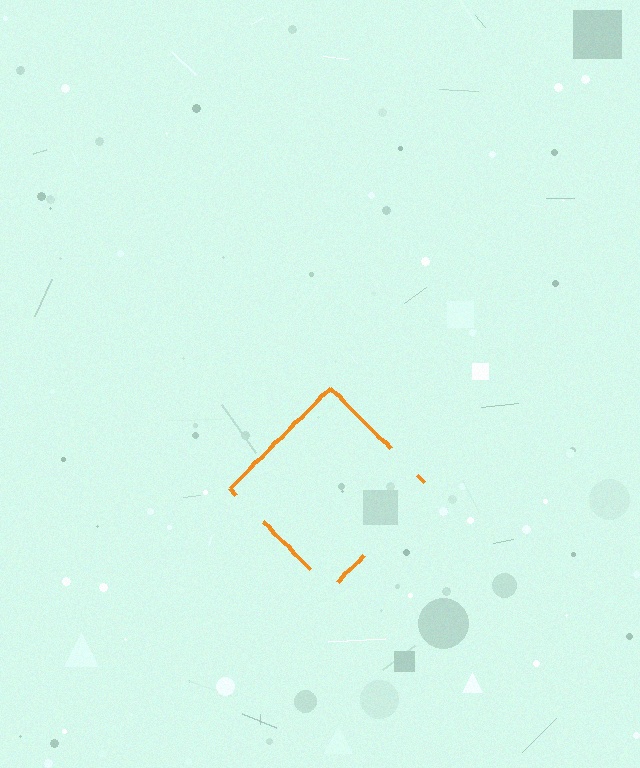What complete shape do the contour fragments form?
The contour fragments form a diamond.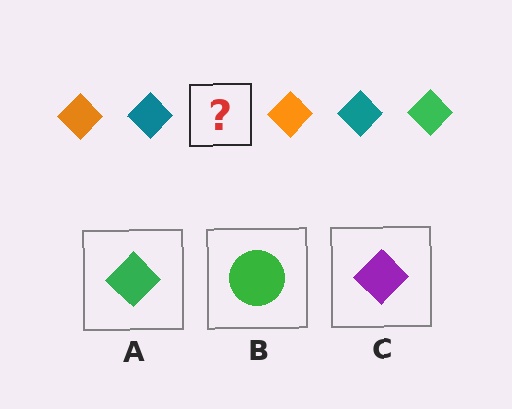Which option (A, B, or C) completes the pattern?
A.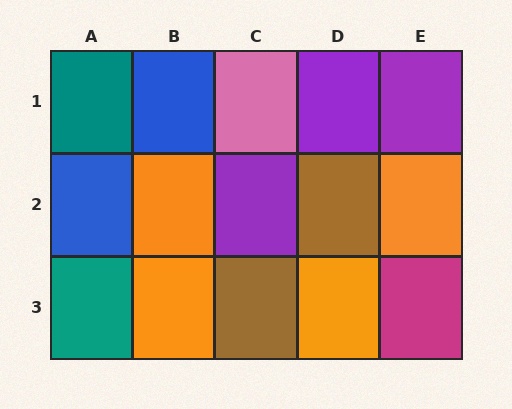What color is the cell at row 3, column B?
Orange.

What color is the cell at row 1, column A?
Teal.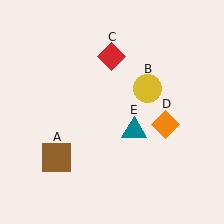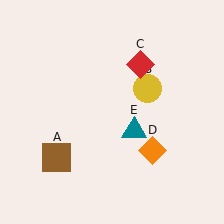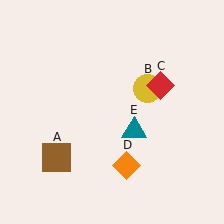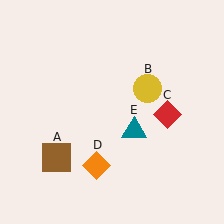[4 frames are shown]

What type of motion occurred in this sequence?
The red diamond (object C), orange diamond (object D) rotated clockwise around the center of the scene.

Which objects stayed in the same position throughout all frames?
Brown square (object A) and yellow circle (object B) and teal triangle (object E) remained stationary.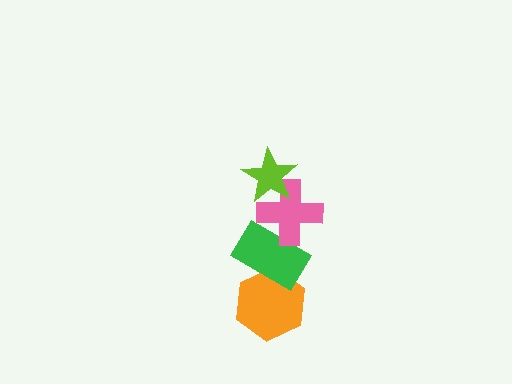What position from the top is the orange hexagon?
The orange hexagon is 4th from the top.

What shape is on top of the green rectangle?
The pink cross is on top of the green rectangle.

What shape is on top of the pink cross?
The lime star is on top of the pink cross.